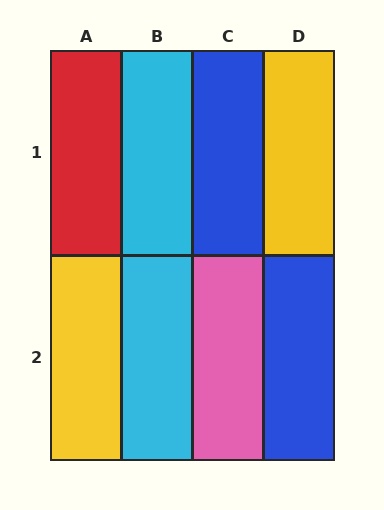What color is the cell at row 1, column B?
Cyan.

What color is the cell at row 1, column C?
Blue.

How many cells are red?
1 cell is red.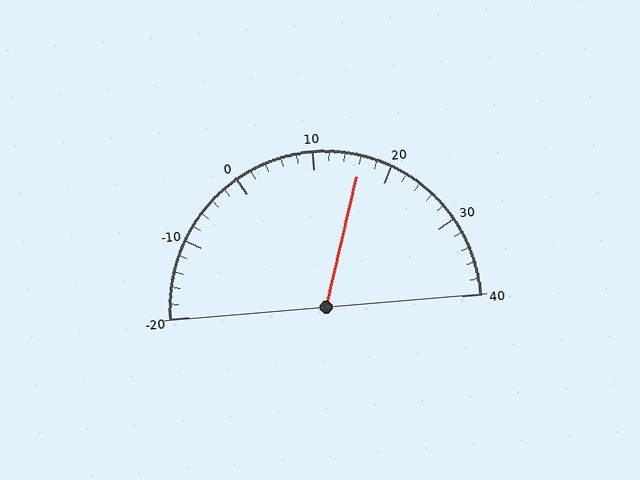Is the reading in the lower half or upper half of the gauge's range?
The reading is in the upper half of the range (-20 to 40).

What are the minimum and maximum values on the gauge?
The gauge ranges from -20 to 40.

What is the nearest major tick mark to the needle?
The nearest major tick mark is 20.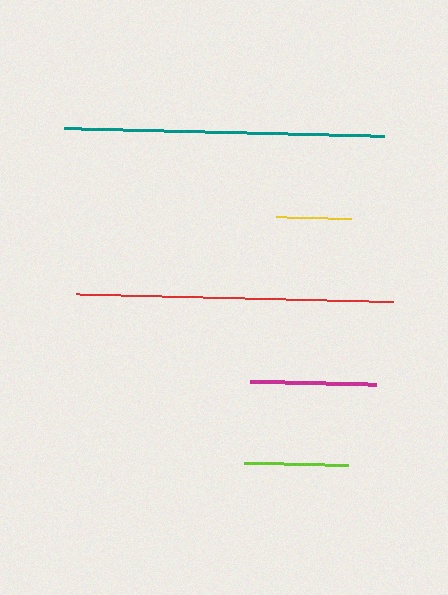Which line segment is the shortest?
The yellow line is the shortest at approximately 75 pixels.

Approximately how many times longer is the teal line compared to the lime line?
The teal line is approximately 3.1 times the length of the lime line.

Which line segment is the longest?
The teal line is the longest at approximately 320 pixels.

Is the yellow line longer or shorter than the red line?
The red line is longer than the yellow line.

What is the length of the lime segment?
The lime segment is approximately 104 pixels long.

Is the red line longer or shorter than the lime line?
The red line is longer than the lime line.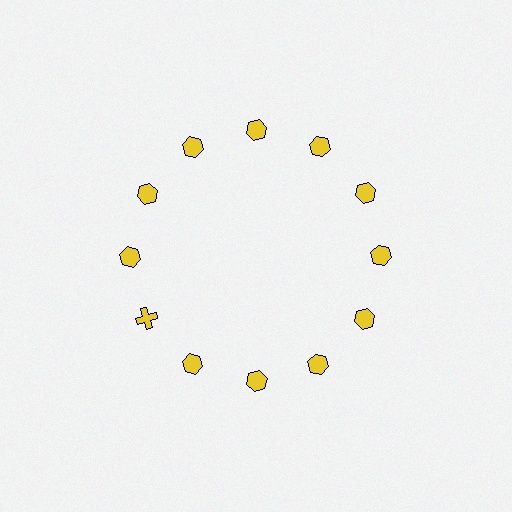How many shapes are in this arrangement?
There are 12 shapes arranged in a ring pattern.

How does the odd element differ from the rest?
It has a different shape: cross instead of hexagon.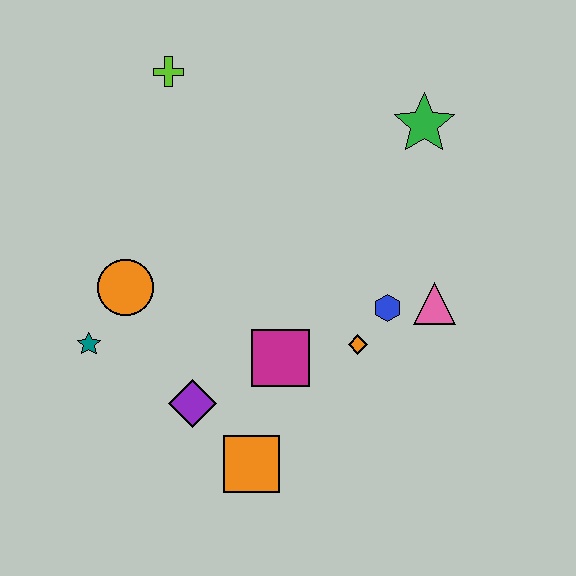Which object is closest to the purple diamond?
The orange square is closest to the purple diamond.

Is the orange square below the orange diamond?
Yes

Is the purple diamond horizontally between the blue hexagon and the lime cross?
Yes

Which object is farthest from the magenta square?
The lime cross is farthest from the magenta square.